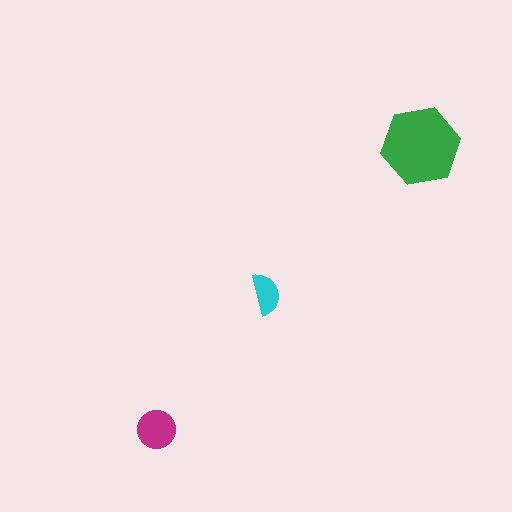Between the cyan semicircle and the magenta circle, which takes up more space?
The magenta circle.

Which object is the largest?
The green hexagon.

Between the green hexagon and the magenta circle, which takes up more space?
The green hexagon.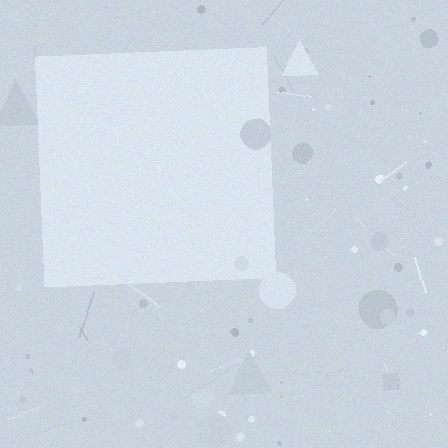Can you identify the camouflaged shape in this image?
The camouflaged shape is a square.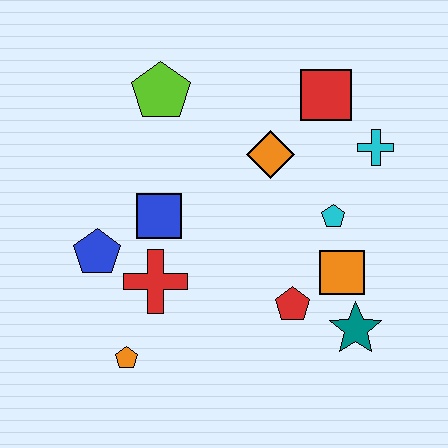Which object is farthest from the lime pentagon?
The teal star is farthest from the lime pentagon.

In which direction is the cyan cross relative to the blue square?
The cyan cross is to the right of the blue square.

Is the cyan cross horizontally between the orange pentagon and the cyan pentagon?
No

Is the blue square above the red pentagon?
Yes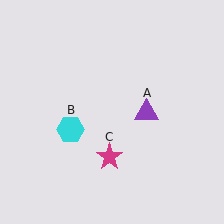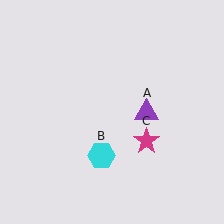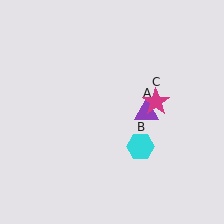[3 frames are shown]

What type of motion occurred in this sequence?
The cyan hexagon (object B), magenta star (object C) rotated counterclockwise around the center of the scene.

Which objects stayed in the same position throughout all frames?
Purple triangle (object A) remained stationary.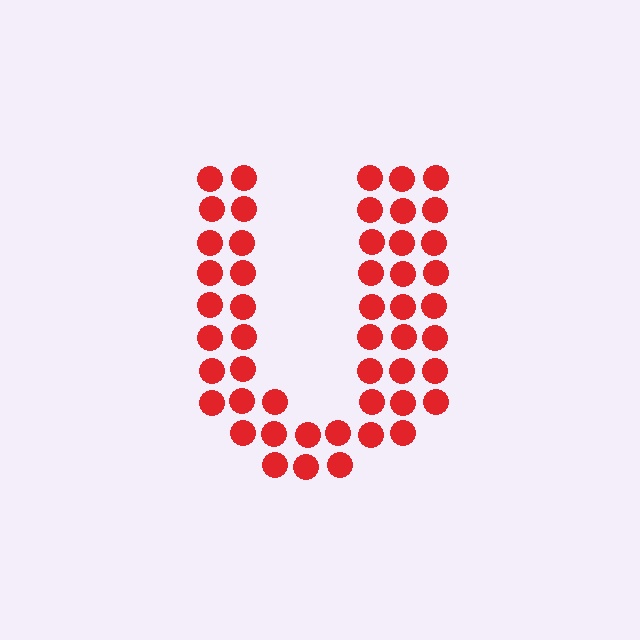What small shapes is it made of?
It is made of small circles.